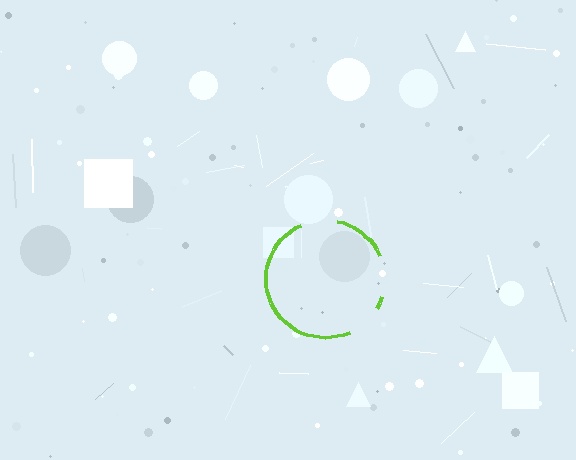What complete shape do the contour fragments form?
The contour fragments form a circle.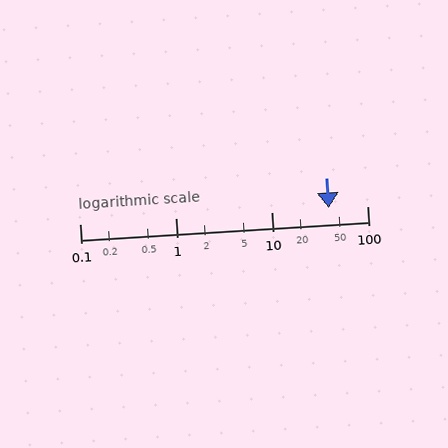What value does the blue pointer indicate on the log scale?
The pointer indicates approximately 40.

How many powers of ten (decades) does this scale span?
The scale spans 3 decades, from 0.1 to 100.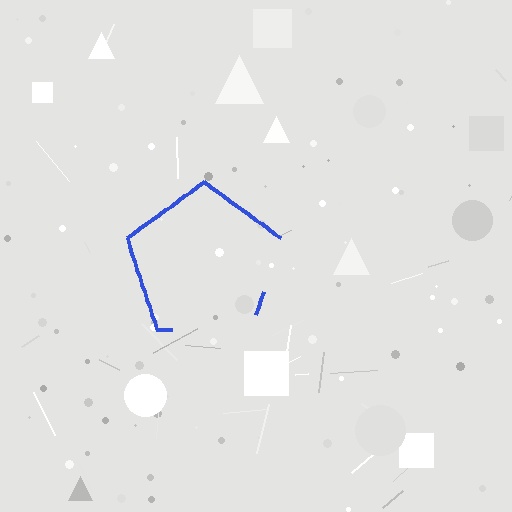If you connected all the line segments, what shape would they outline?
They would outline a pentagon.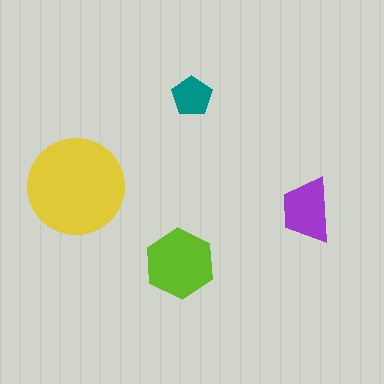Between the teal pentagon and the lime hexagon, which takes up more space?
The lime hexagon.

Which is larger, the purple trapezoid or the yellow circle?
The yellow circle.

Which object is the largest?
The yellow circle.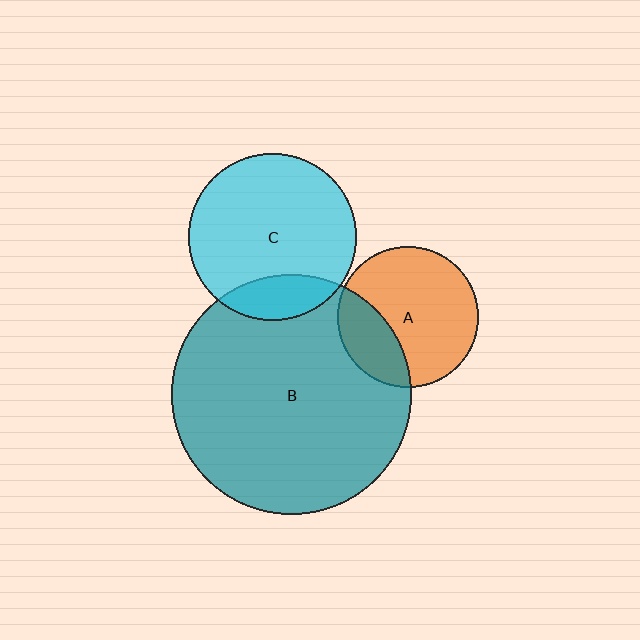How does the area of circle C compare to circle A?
Approximately 1.4 times.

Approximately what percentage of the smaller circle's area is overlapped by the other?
Approximately 25%.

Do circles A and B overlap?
Yes.